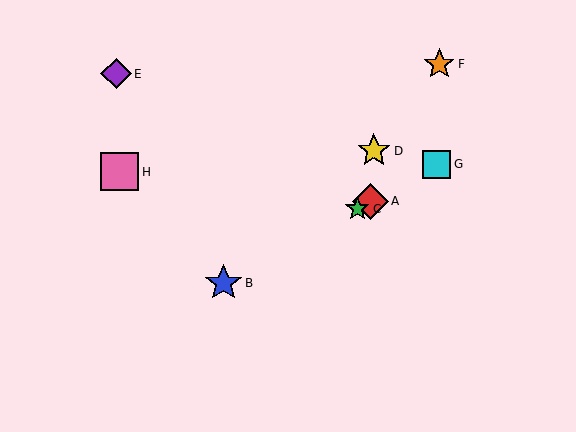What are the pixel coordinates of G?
Object G is at (437, 164).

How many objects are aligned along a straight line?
4 objects (A, B, C, G) are aligned along a straight line.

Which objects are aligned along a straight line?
Objects A, B, C, G are aligned along a straight line.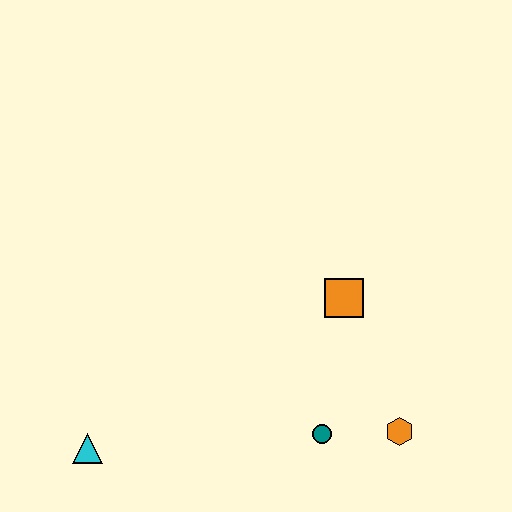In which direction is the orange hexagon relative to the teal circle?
The orange hexagon is to the right of the teal circle.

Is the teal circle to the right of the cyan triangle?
Yes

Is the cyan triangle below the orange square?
Yes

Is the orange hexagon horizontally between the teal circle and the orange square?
No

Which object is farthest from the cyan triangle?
The orange hexagon is farthest from the cyan triangle.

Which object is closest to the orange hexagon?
The teal circle is closest to the orange hexagon.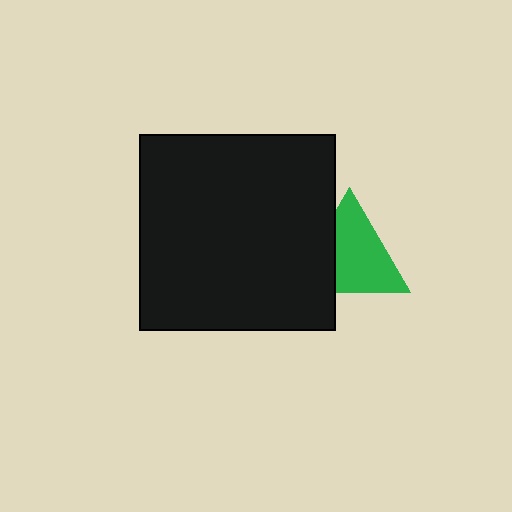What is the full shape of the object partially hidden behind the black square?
The partially hidden object is a green triangle.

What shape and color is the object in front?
The object in front is a black square.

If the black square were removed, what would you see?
You would see the complete green triangle.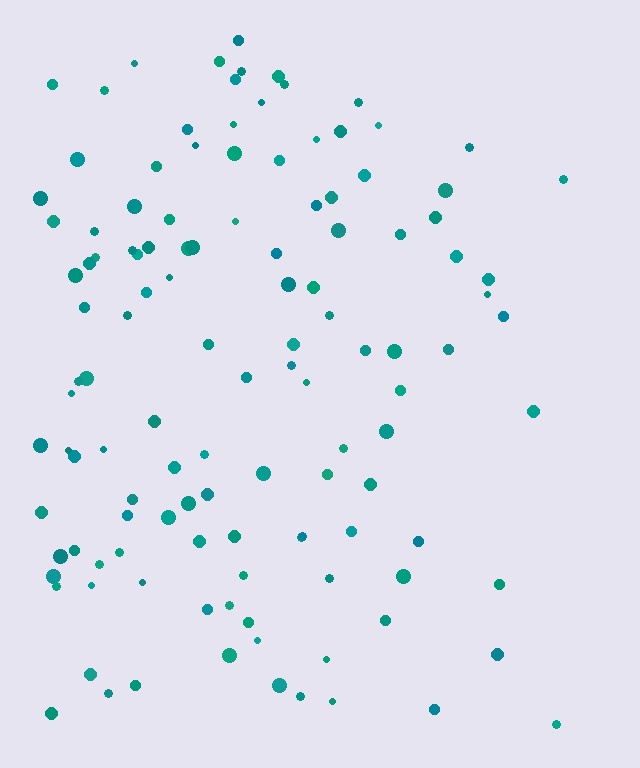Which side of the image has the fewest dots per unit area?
The right.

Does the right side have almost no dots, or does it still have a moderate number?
Still a moderate number, just noticeably fewer than the left.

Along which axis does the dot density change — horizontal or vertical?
Horizontal.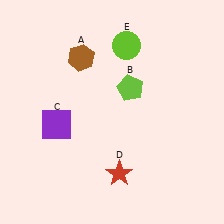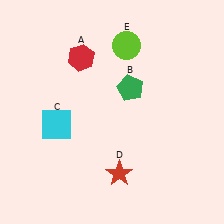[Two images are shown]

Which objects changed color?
A changed from brown to red. B changed from lime to green. C changed from purple to cyan.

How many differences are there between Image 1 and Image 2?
There are 3 differences between the two images.